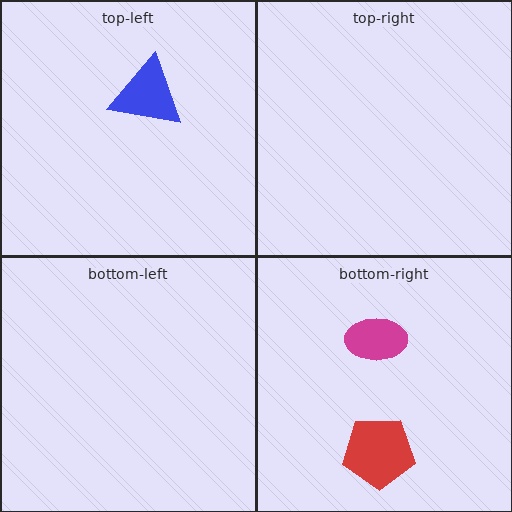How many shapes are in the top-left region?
1.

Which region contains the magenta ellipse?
The bottom-right region.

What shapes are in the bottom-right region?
The red pentagon, the magenta ellipse.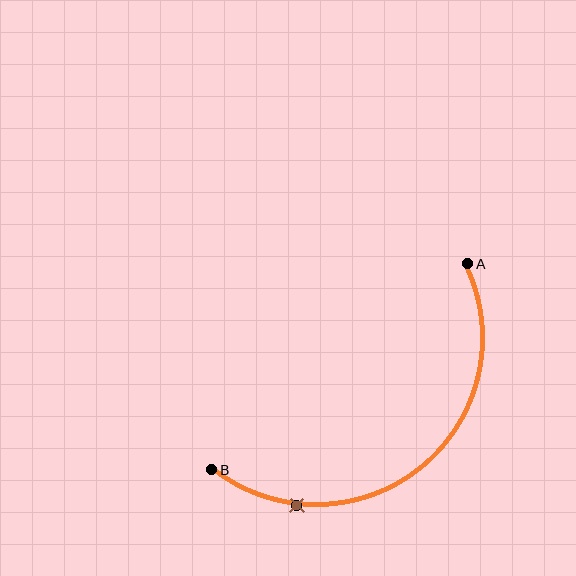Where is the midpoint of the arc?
The arc midpoint is the point on the curve farthest from the straight line joining A and B. It sits below and to the right of that line.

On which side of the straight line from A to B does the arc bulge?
The arc bulges below and to the right of the straight line connecting A and B.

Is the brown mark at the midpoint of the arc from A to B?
No. The brown mark lies on the arc but is closer to endpoint B. The arc midpoint would be at the point on the curve equidistant along the arc from both A and B.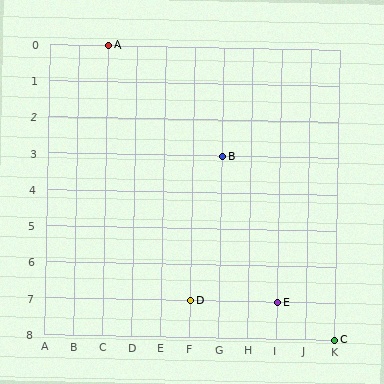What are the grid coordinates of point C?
Point C is at grid coordinates (K, 8).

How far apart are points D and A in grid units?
Points D and A are 3 columns and 7 rows apart (about 7.6 grid units diagonally).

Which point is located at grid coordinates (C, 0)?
Point A is at (C, 0).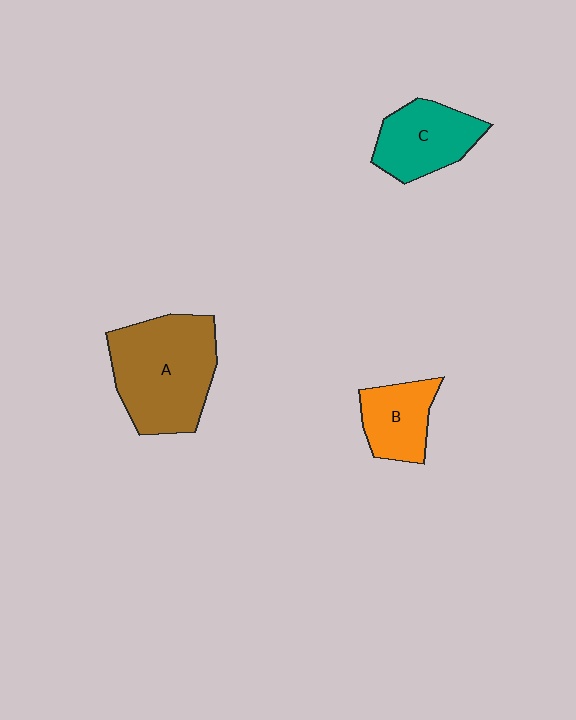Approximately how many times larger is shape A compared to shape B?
Approximately 2.1 times.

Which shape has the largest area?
Shape A (brown).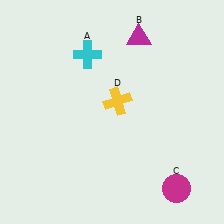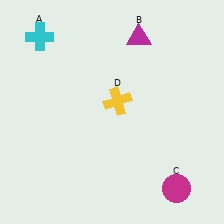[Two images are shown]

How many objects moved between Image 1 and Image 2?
1 object moved between the two images.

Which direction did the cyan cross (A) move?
The cyan cross (A) moved left.